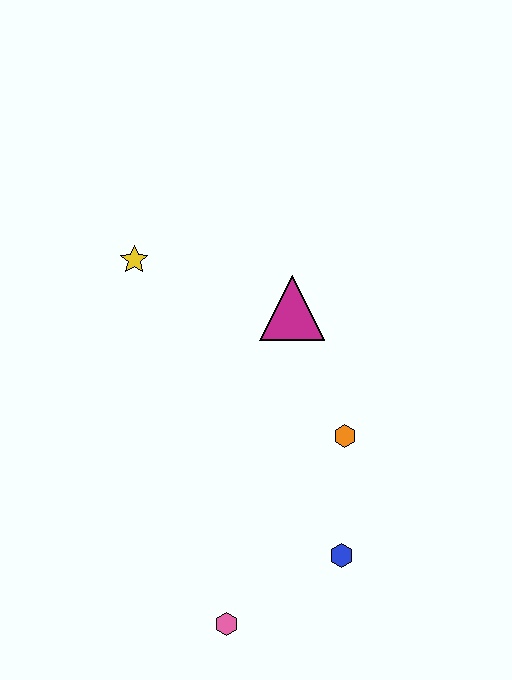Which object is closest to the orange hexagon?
The blue hexagon is closest to the orange hexagon.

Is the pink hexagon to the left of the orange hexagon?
Yes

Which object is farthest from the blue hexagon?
The yellow star is farthest from the blue hexagon.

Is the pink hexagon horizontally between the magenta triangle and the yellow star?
Yes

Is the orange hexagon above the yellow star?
No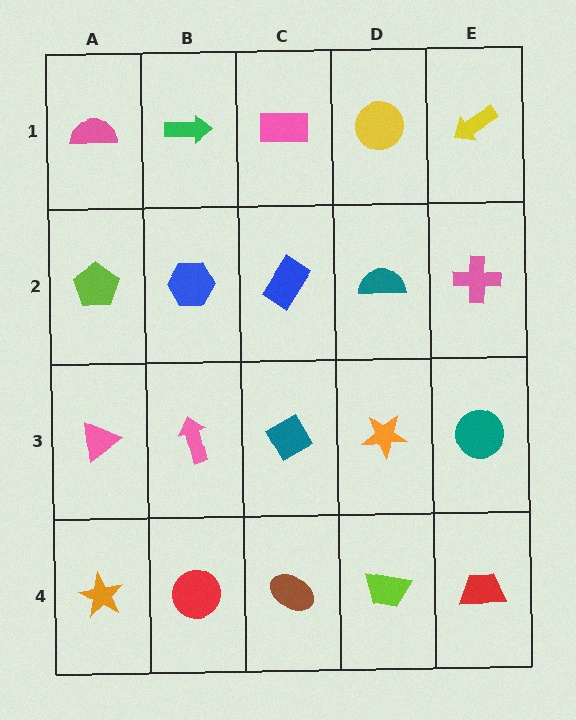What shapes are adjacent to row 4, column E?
A teal circle (row 3, column E), a lime trapezoid (row 4, column D).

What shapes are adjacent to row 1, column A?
A lime pentagon (row 2, column A), a green arrow (row 1, column B).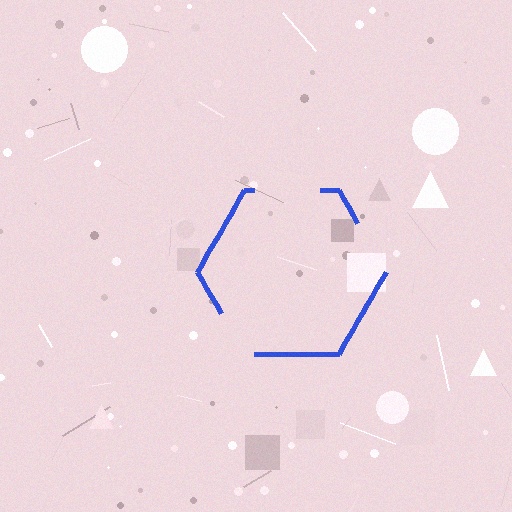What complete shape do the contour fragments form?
The contour fragments form a hexagon.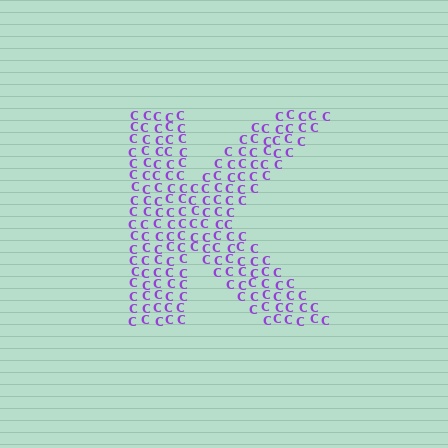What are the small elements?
The small elements are letter C's.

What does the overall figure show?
The overall figure shows the letter K.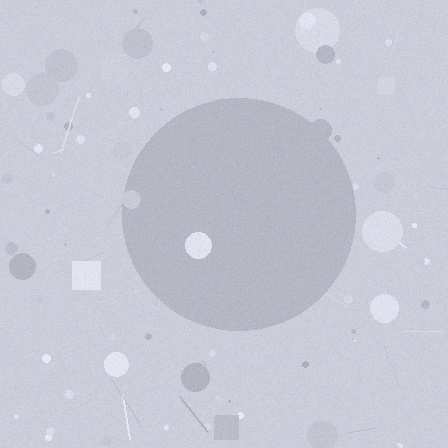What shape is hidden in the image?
A circle is hidden in the image.